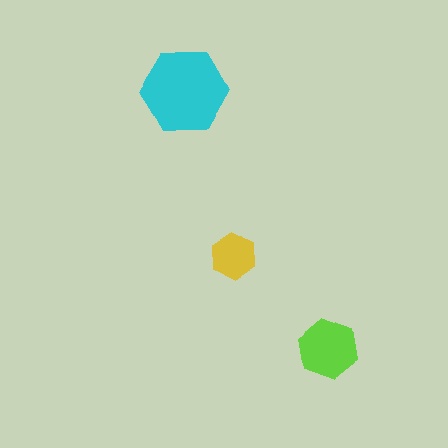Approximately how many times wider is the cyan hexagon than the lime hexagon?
About 1.5 times wider.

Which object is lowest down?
The lime hexagon is bottommost.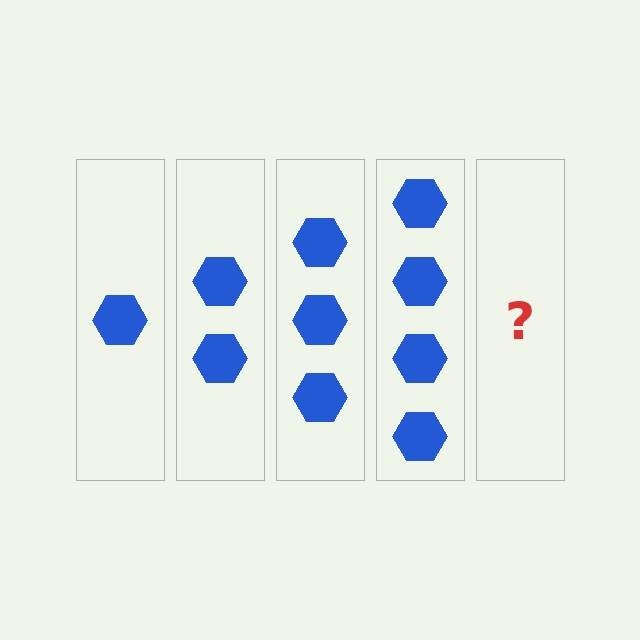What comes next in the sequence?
The next element should be 5 hexagons.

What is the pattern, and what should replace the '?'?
The pattern is that each step adds one more hexagon. The '?' should be 5 hexagons.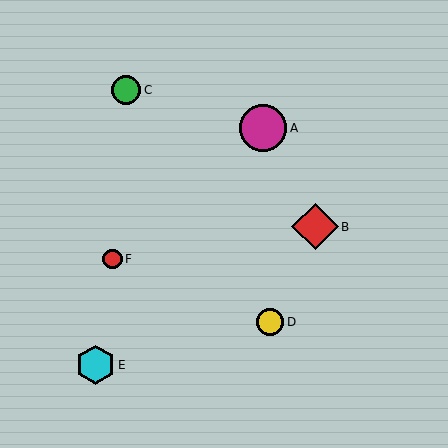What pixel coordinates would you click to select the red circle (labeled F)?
Click at (112, 259) to select the red circle F.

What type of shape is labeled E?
Shape E is a cyan hexagon.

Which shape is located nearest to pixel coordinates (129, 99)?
The green circle (labeled C) at (126, 90) is nearest to that location.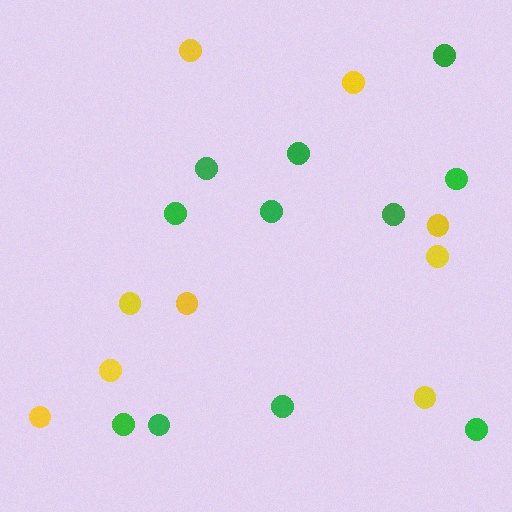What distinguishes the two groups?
There are 2 groups: one group of green circles (11) and one group of yellow circles (9).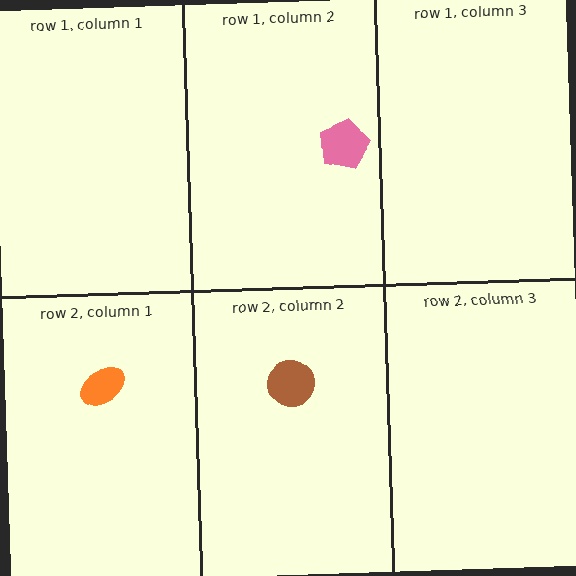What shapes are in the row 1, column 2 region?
The pink pentagon.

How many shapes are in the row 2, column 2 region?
1.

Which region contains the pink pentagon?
The row 1, column 2 region.